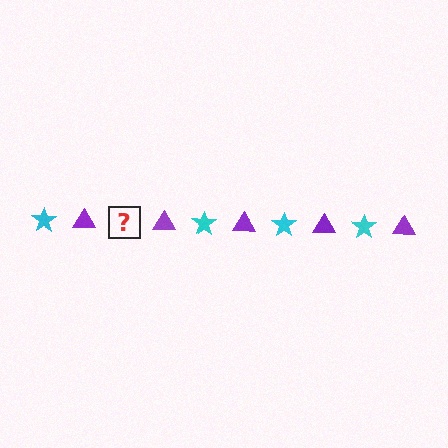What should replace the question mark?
The question mark should be replaced with a cyan star.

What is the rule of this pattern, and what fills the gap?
The rule is that the pattern alternates between cyan star and purple triangle. The gap should be filled with a cyan star.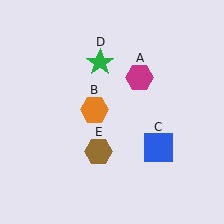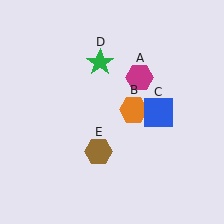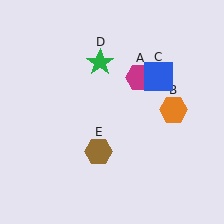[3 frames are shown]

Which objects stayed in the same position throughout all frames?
Magenta hexagon (object A) and green star (object D) and brown hexagon (object E) remained stationary.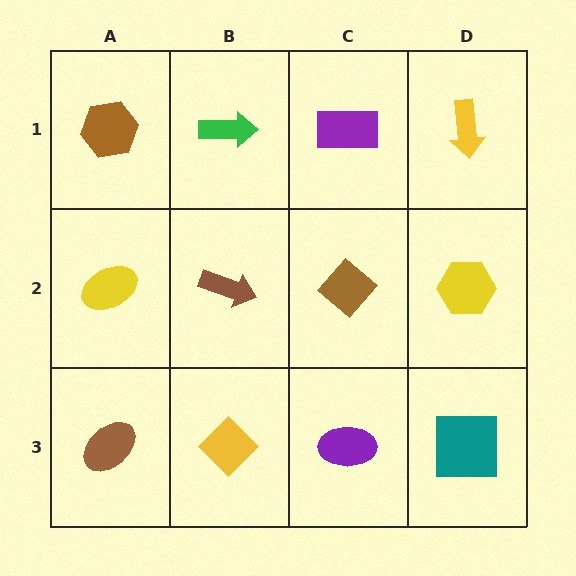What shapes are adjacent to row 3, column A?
A yellow ellipse (row 2, column A), a yellow diamond (row 3, column B).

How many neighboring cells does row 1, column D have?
2.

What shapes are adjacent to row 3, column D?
A yellow hexagon (row 2, column D), a purple ellipse (row 3, column C).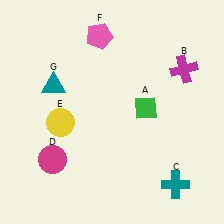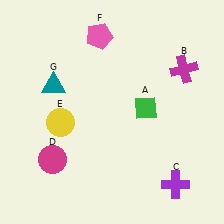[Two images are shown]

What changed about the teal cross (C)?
In Image 1, C is teal. In Image 2, it changed to purple.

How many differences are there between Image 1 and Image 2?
There is 1 difference between the two images.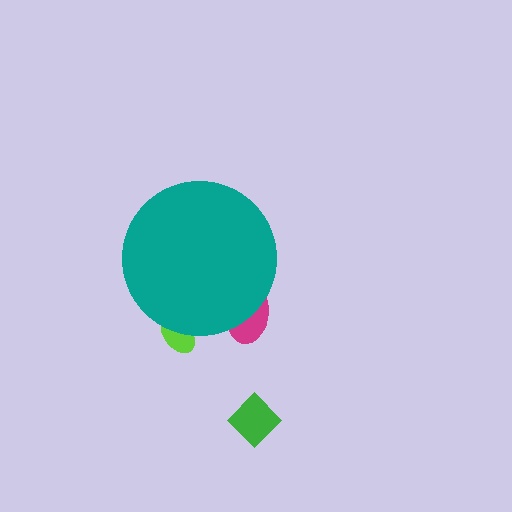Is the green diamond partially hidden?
No, the green diamond is fully visible.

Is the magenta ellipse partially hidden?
Yes, the magenta ellipse is partially hidden behind the teal circle.